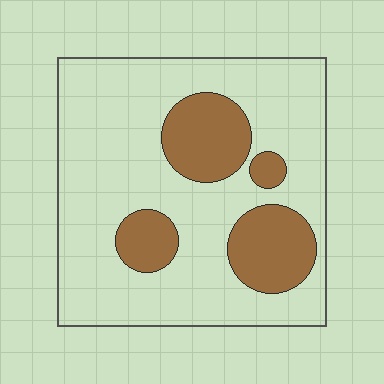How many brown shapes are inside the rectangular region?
4.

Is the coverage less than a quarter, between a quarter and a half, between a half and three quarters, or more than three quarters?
Less than a quarter.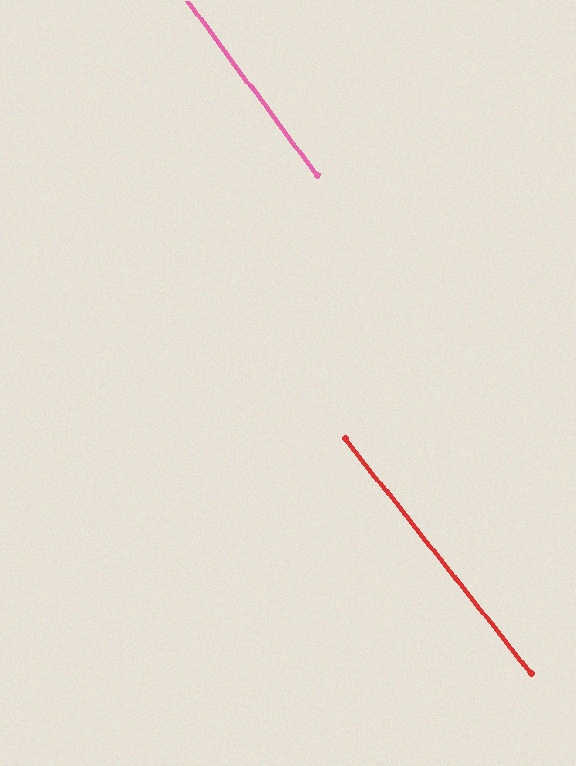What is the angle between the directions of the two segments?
Approximately 2 degrees.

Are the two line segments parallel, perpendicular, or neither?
Parallel — their directions differ by only 1.8°.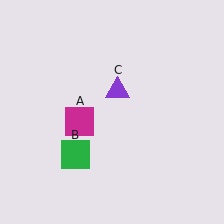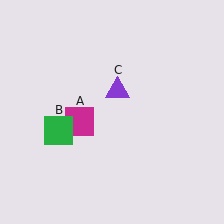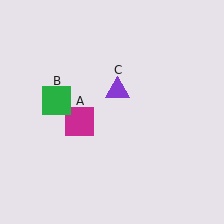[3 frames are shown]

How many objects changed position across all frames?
1 object changed position: green square (object B).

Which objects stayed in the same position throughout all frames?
Magenta square (object A) and purple triangle (object C) remained stationary.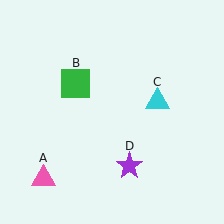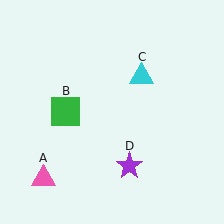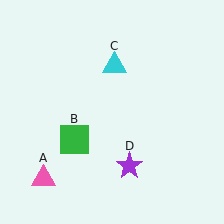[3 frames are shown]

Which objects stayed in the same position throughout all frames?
Pink triangle (object A) and purple star (object D) remained stationary.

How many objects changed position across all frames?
2 objects changed position: green square (object B), cyan triangle (object C).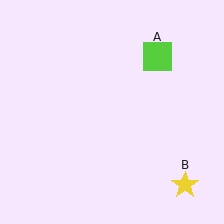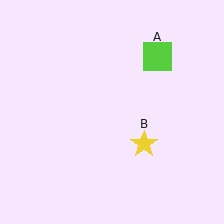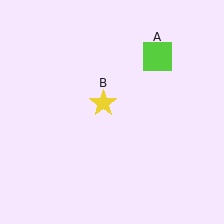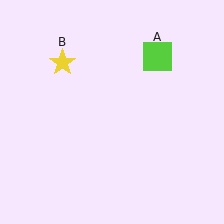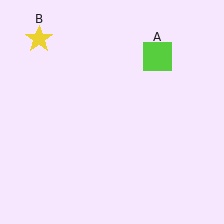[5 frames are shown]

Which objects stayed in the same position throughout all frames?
Lime square (object A) remained stationary.